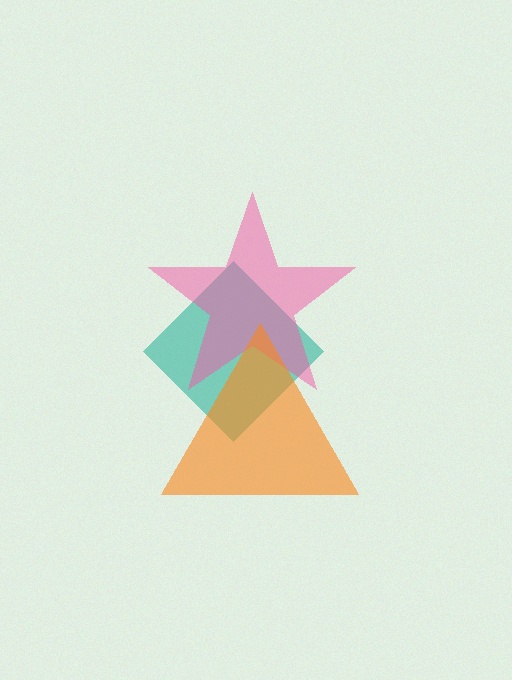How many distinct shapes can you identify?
There are 3 distinct shapes: a teal diamond, a pink star, an orange triangle.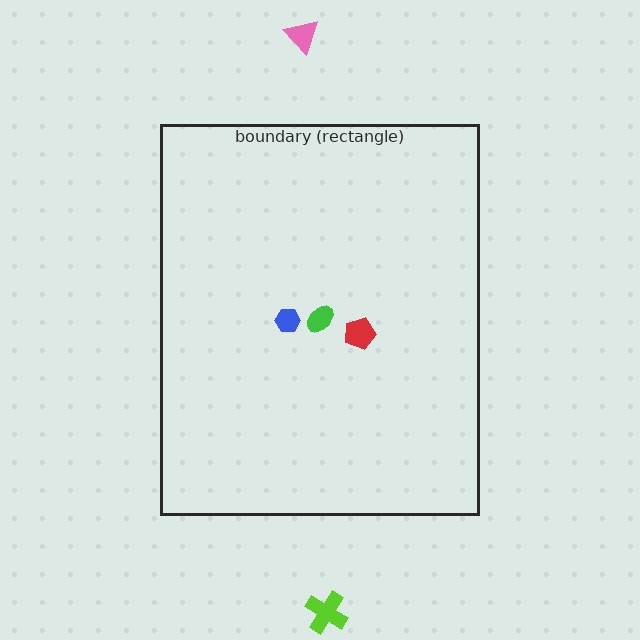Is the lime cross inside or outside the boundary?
Outside.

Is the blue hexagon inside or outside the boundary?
Inside.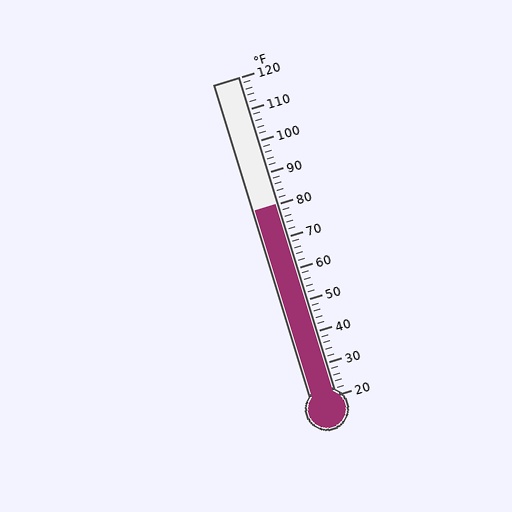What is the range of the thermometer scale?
The thermometer scale ranges from 20°F to 120°F.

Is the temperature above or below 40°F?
The temperature is above 40°F.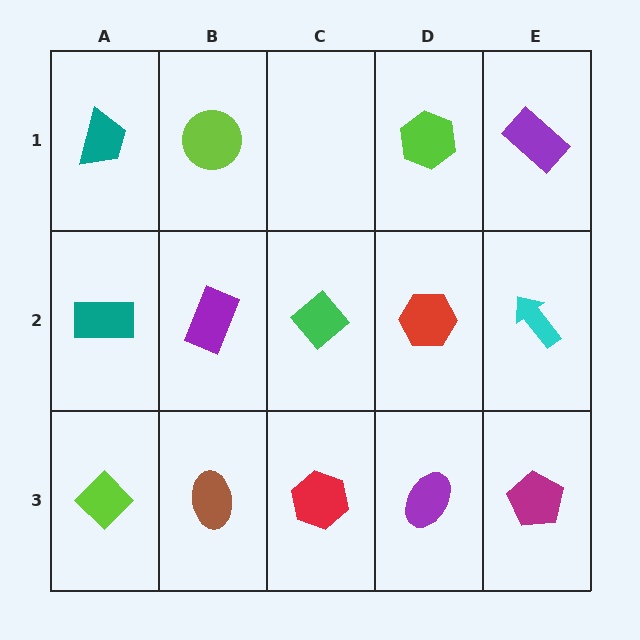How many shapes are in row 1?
4 shapes.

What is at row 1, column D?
A lime hexagon.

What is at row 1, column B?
A lime circle.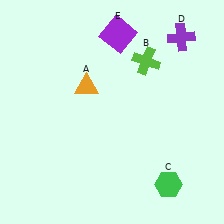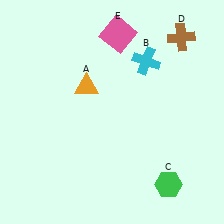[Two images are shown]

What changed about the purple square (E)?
In Image 1, E is purple. In Image 2, it changed to pink.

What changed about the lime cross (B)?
In Image 1, B is lime. In Image 2, it changed to cyan.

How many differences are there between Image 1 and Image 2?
There are 3 differences between the two images.